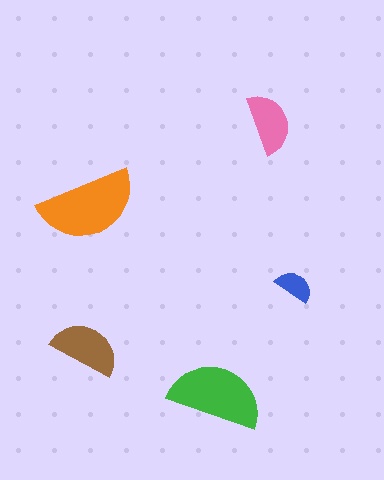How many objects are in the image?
There are 5 objects in the image.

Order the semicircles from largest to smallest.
the orange one, the green one, the brown one, the pink one, the blue one.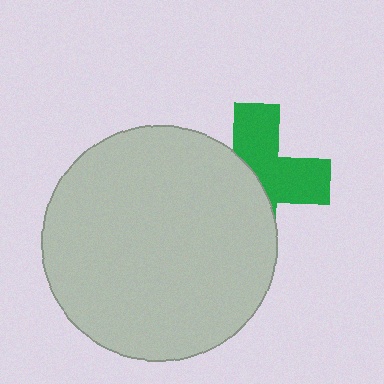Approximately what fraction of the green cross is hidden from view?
Roughly 51% of the green cross is hidden behind the light gray circle.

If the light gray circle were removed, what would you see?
You would see the complete green cross.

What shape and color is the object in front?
The object in front is a light gray circle.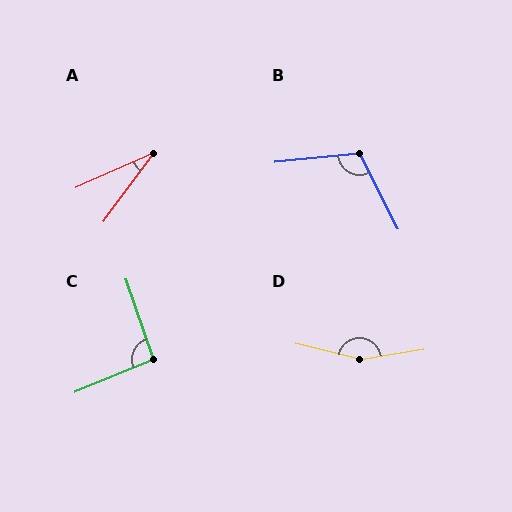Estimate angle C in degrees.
Approximately 94 degrees.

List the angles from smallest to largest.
A (30°), C (94°), B (111°), D (158°).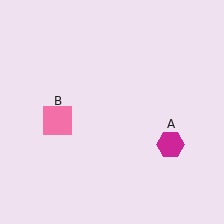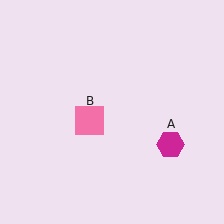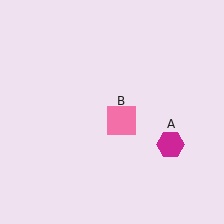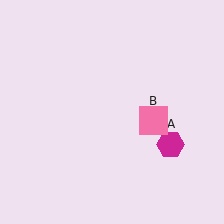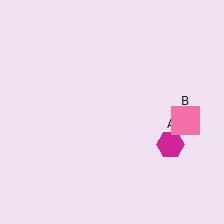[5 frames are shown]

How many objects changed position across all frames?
1 object changed position: pink square (object B).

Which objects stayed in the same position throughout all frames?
Magenta hexagon (object A) remained stationary.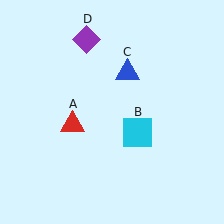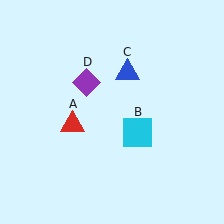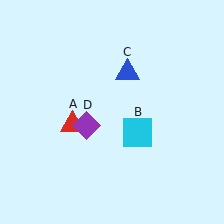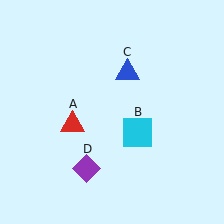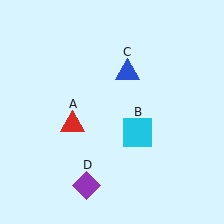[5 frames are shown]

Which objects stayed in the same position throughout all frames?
Red triangle (object A) and cyan square (object B) and blue triangle (object C) remained stationary.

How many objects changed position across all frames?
1 object changed position: purple diamond (object D).